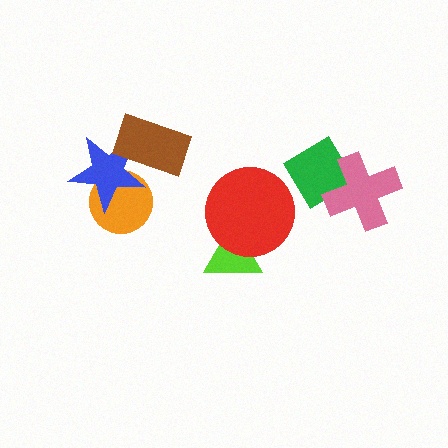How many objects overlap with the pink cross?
1 object overlaps with the pink cross.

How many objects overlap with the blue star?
2 objects overlap with the blue star.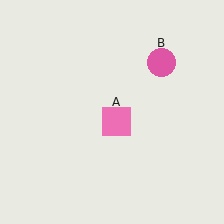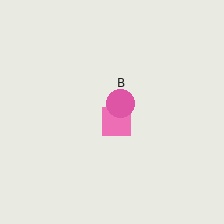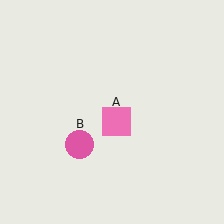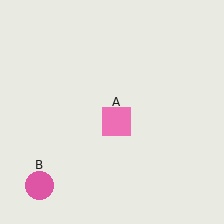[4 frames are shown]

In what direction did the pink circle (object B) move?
The pink circle (object B) moved down and to the left.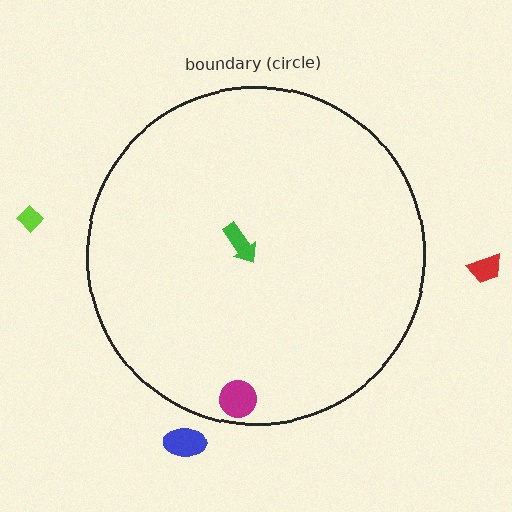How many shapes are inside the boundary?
2 inside, 3 outside.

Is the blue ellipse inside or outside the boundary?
Outside.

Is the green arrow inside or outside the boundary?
Inside.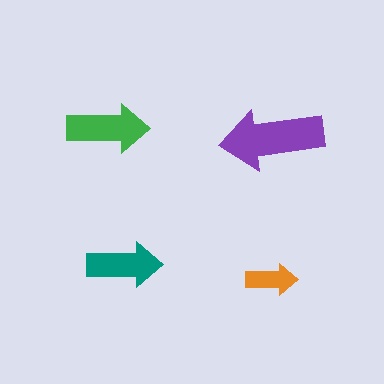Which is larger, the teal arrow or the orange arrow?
The teal one.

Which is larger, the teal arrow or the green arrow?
The green one.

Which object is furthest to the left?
The green arrow is leftmost.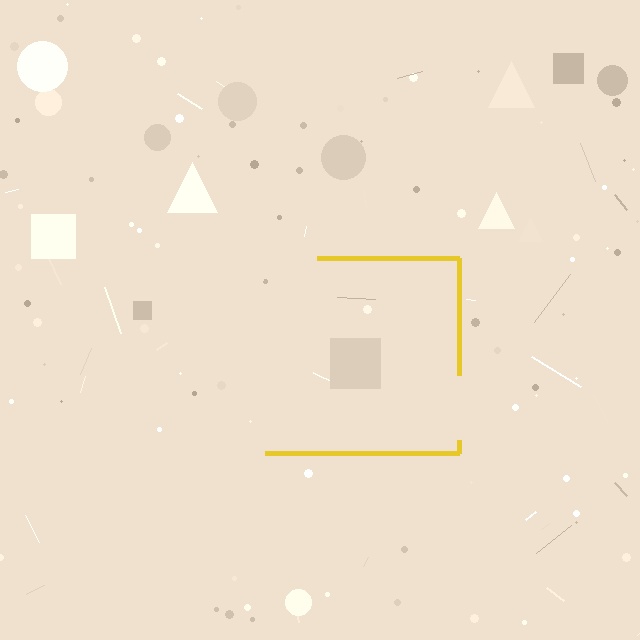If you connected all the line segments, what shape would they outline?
They would outline a square.